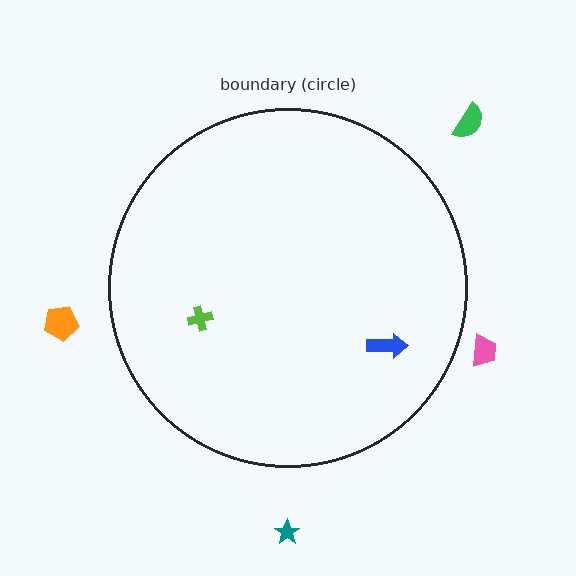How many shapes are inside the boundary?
2 inside, 4 outside.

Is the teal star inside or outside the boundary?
Outside.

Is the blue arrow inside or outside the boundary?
Inside.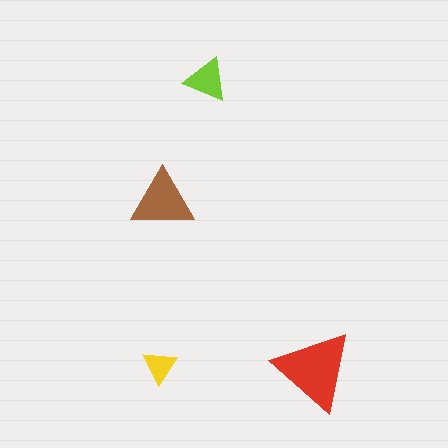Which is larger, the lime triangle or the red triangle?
The red one.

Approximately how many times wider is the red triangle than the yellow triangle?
About 2.5 times wider.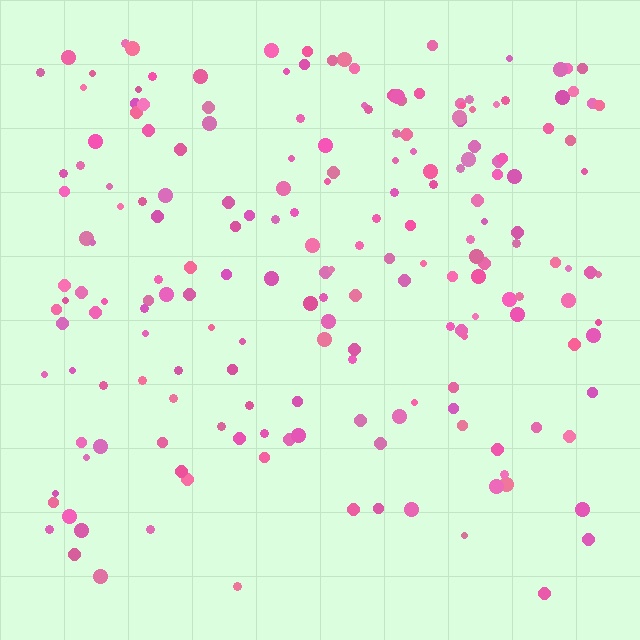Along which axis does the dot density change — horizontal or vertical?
Vertical.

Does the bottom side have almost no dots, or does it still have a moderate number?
Still a moderate number, just noticeably fewer than the top.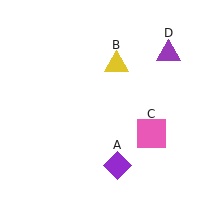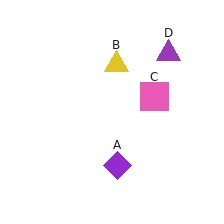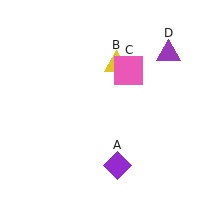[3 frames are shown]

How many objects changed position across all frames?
1 object changed position: pink square (object C).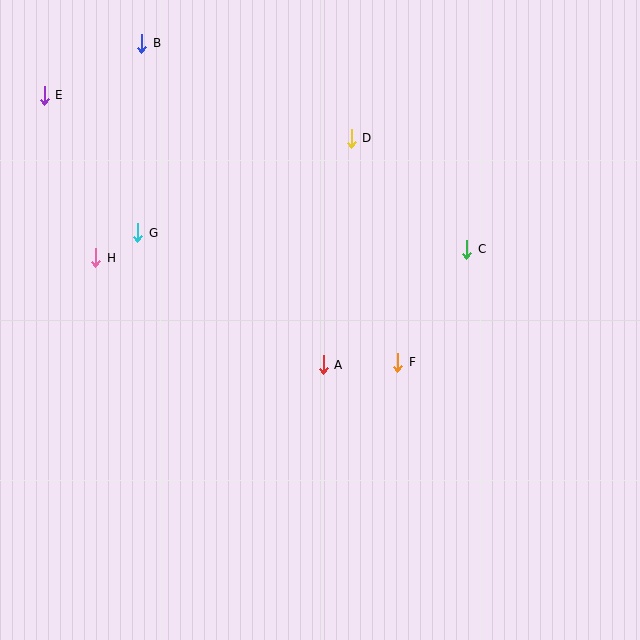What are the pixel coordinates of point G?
Point G is at (138, 233).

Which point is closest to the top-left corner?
Point E is closest to the top-left corner.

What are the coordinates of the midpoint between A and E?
The midpoint between A and E is at (184, 230).